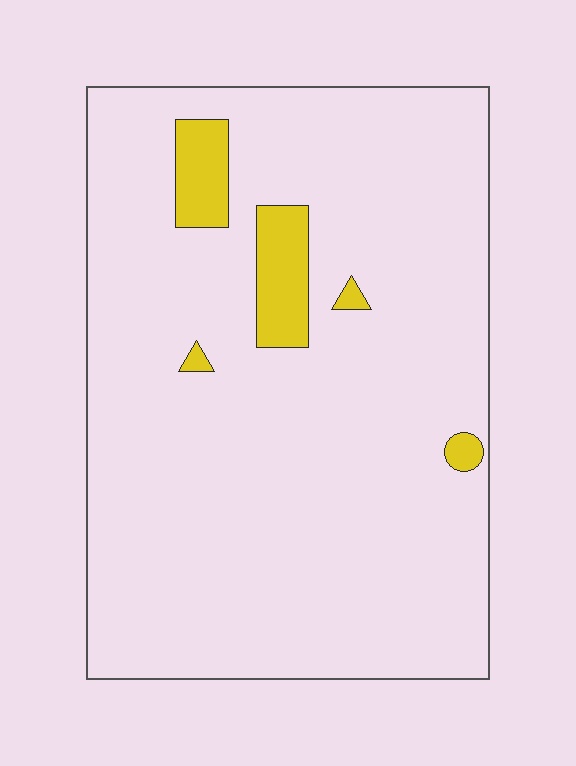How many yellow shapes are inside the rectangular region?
5.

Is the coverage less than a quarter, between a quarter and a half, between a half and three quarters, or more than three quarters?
Less than a quarter.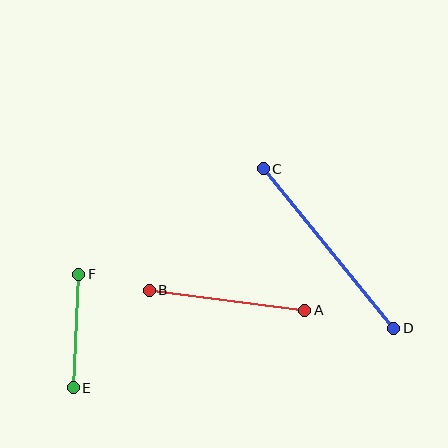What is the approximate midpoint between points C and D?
The midpoint is at approximately (329, 248) pixels.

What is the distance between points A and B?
The distance is approximately 156 pixels.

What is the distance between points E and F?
The distance is approximately 113 pixels.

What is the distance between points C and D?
The distance is approximately 206 pixels.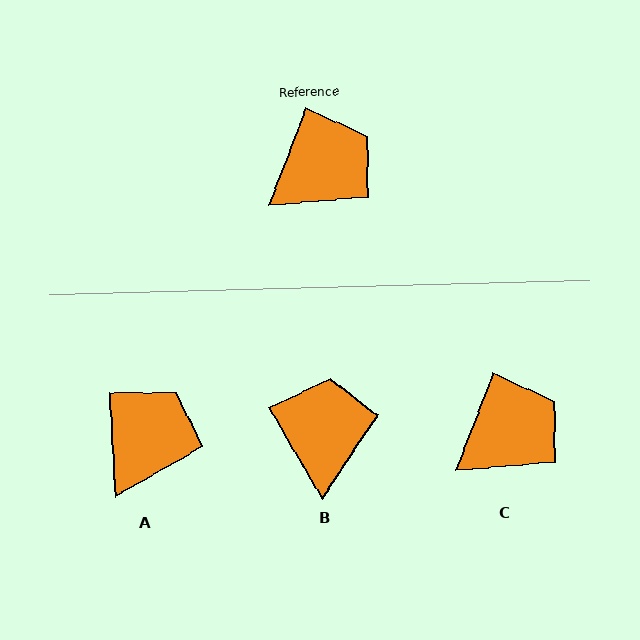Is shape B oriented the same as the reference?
No, it is off by about 51 degrees.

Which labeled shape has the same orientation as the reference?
C.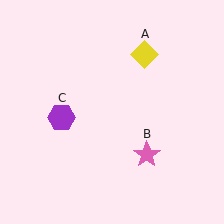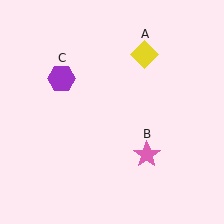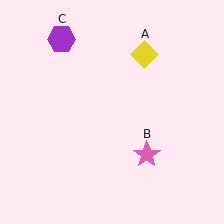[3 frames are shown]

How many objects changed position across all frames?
1 object changed position: purple hexagon (object C).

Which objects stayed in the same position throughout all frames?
Yellow diamond (object A) and pink star (object B) remained stationary.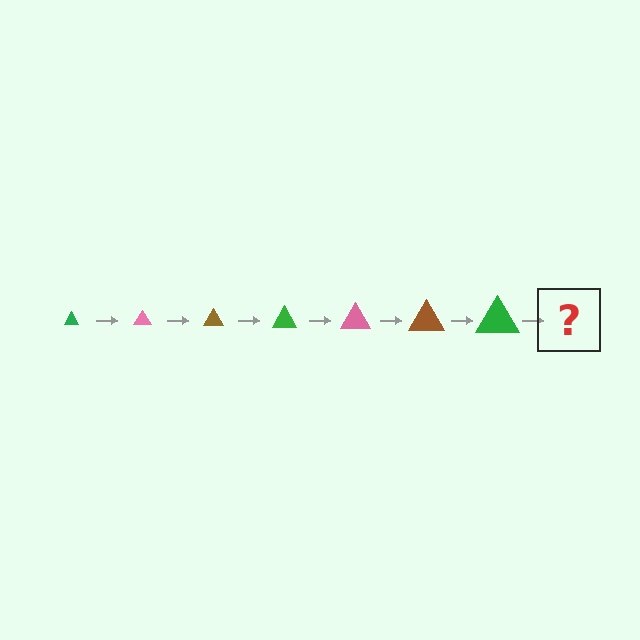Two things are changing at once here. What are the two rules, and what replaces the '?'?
The two rules are that the triangle grows larger each step and the color cycles through green, pink, and brown. The '?' should be a pink triangle, larger than the previous one.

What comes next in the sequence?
The next element should be a pink triangle, larger than the previous one.